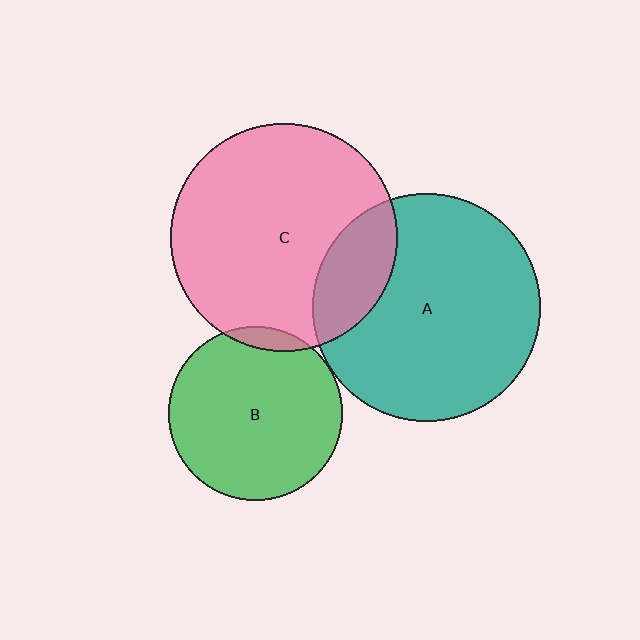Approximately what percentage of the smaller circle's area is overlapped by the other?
Approximately 5%.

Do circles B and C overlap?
Yes.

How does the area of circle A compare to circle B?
Approximately 1.7 times.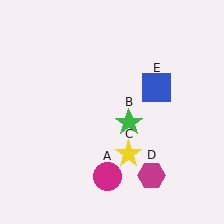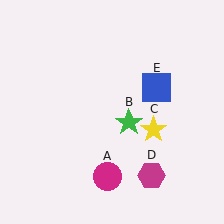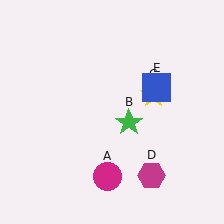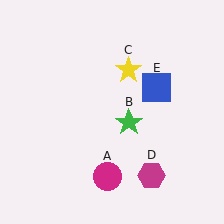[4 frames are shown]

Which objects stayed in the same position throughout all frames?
Magenta circle (object A) and green star (object B) and magenta hexagon (object D) and blue square (object E) remained stationary.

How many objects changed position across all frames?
1 object changed position: yellow star (object C).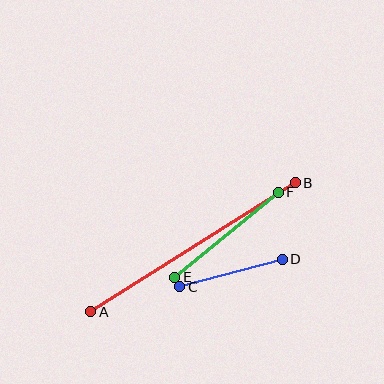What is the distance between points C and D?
The distance is approximately 106 pixels.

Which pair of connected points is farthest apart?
Points A and B are farthest apart.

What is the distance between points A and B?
The distance is approximately 242 pixels.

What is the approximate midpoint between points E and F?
The midpoint is at approximately (226, 235) pixels.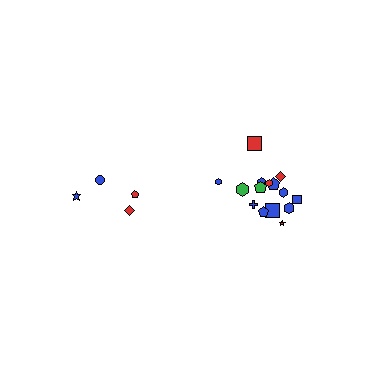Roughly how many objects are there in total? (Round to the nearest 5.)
Roughly 20 objects in total.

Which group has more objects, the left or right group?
The right group.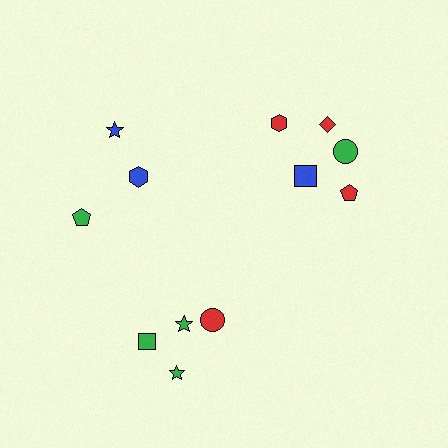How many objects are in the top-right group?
There are 5 objects.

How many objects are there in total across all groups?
There are 12 objects.